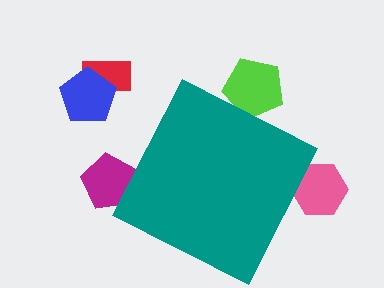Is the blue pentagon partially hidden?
No, the blue pentagon is fully visible.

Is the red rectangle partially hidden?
No, the red rectangle is fully visible.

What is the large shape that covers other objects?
A teal diamond.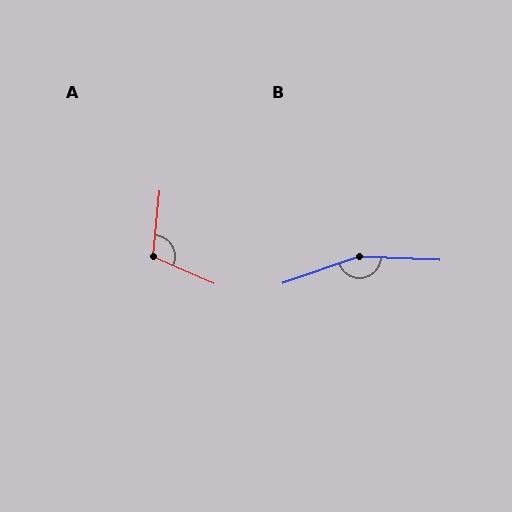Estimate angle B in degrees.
Approximately 158 degrees.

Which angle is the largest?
B, at approximately 158 degrees.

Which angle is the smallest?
A, at approximately 108 degrees.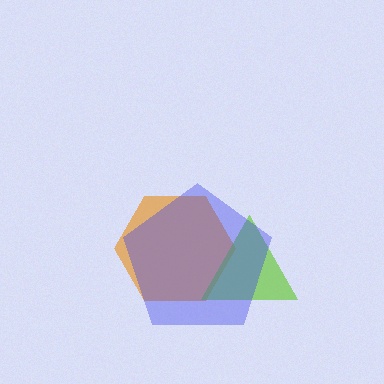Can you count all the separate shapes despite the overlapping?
Yes, there are 3 separate shapes.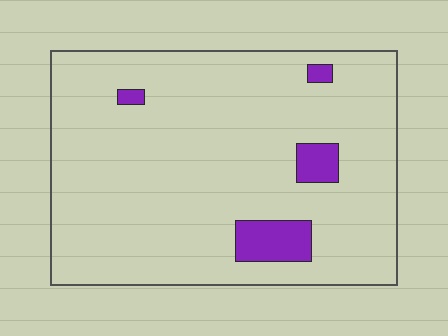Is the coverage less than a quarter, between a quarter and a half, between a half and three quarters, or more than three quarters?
Less than a quarter.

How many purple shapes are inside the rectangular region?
4.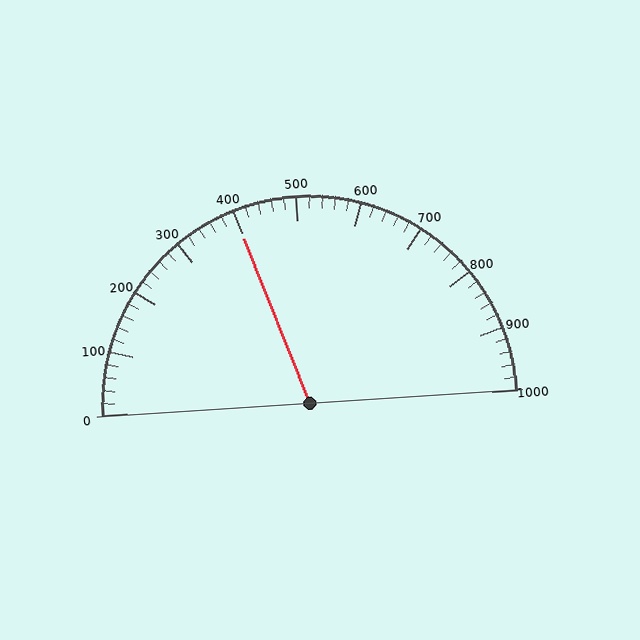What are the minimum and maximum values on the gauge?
The gauge ranges from 0 to 1000.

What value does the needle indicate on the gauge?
The needle indicates approximately 400.